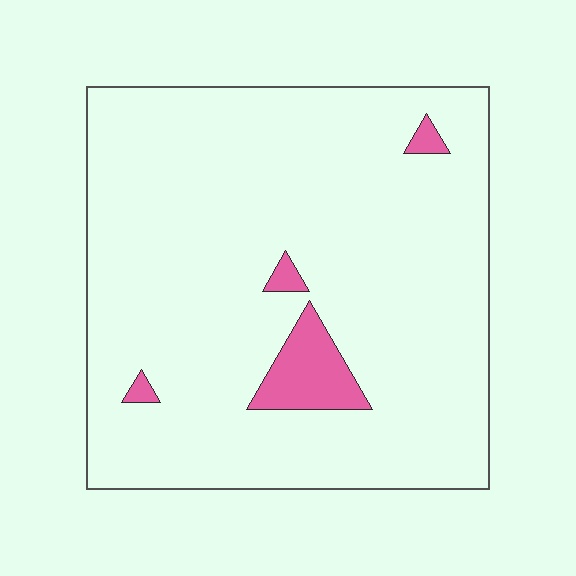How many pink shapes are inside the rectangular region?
4.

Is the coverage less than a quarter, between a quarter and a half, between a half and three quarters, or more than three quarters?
Less than a quarter.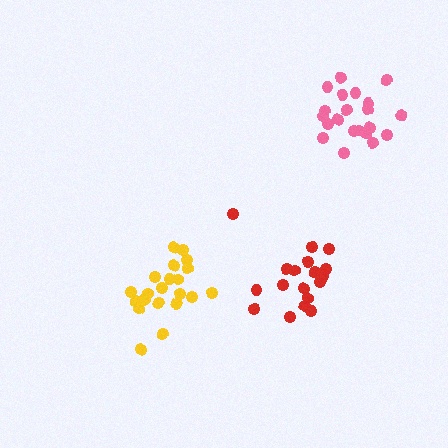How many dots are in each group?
Group 1: 21 dots, Group 2: 19 dots, Group 3: 21 dots (61 total).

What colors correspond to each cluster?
The clusters are colored: pink, red, yellow.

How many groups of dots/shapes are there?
There are 3 groups.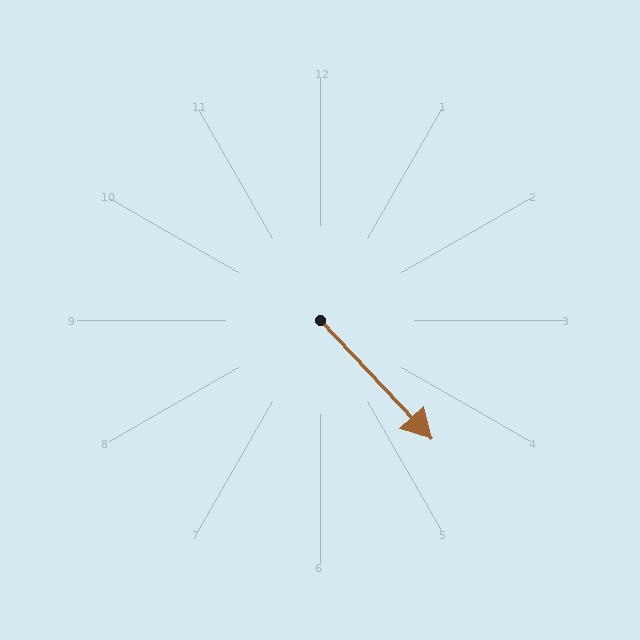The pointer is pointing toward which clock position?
Roughly 5 o'clock.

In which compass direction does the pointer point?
Southeast.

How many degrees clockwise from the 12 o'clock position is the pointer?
Approximately 137 degrees.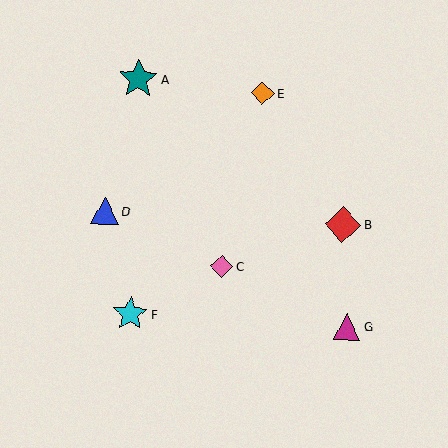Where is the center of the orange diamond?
The center of the orange diamond is at (263, 93).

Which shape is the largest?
The teal star (labeled A) is the largest.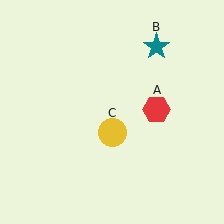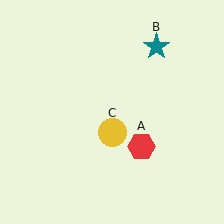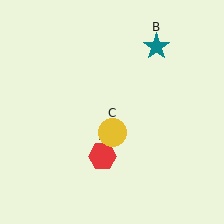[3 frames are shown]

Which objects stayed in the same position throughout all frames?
Teal star (object B) and yellow circle (object C) remained stationary.